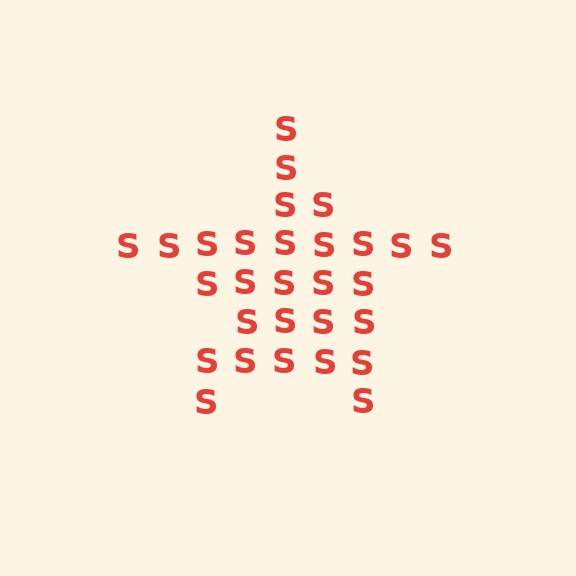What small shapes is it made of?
It is made of small letter S's.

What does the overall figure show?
The overall figure shows a star.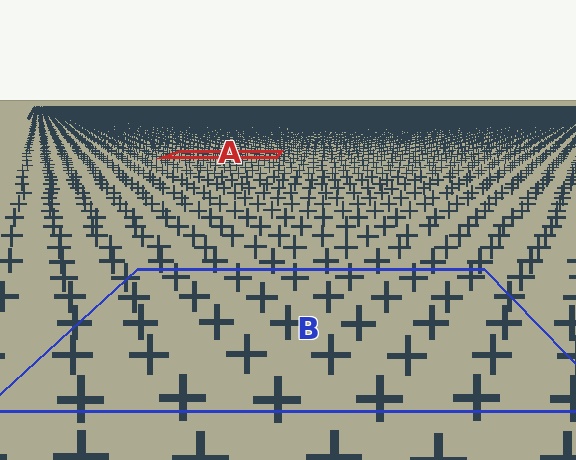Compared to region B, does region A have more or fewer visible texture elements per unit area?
Region A has more texture elements per unit area — they are packed more densely because it is farther away.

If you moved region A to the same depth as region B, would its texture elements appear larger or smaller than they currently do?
They would appear larger. At a closer depth, the same texture elements are projected at a bigger on-screen size.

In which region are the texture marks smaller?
The texture marks are smaller in region A, because it is farther away.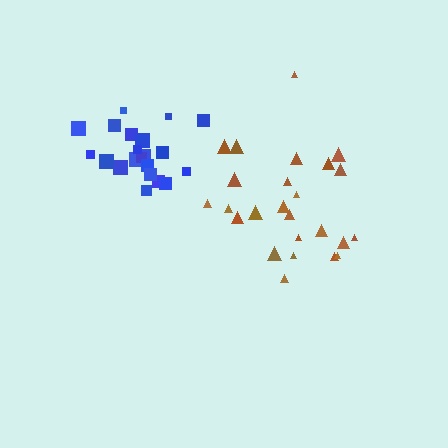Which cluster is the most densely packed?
Blue.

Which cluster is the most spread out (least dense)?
Brown.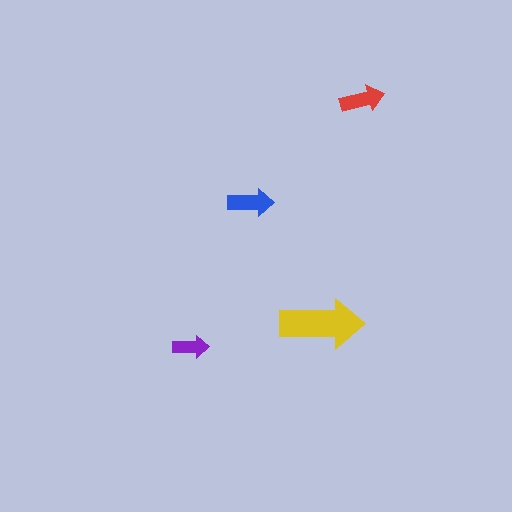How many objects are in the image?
There are 4 objects in the image.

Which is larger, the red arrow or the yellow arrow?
The yellow one.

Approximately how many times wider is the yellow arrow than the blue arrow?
About 2 times wider.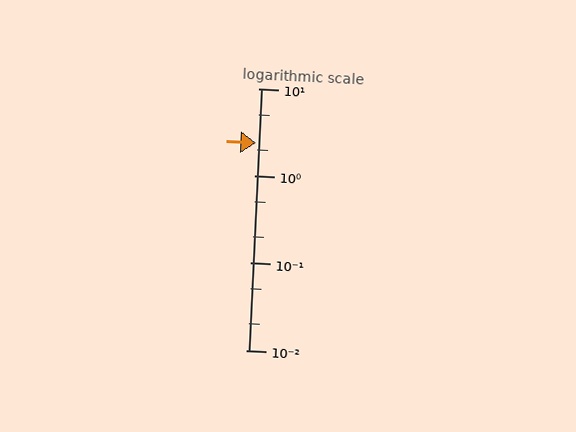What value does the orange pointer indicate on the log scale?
The pointer indicates approximately 2.4.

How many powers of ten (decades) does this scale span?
The scale spans 3 decades, from 0.01 to 10.